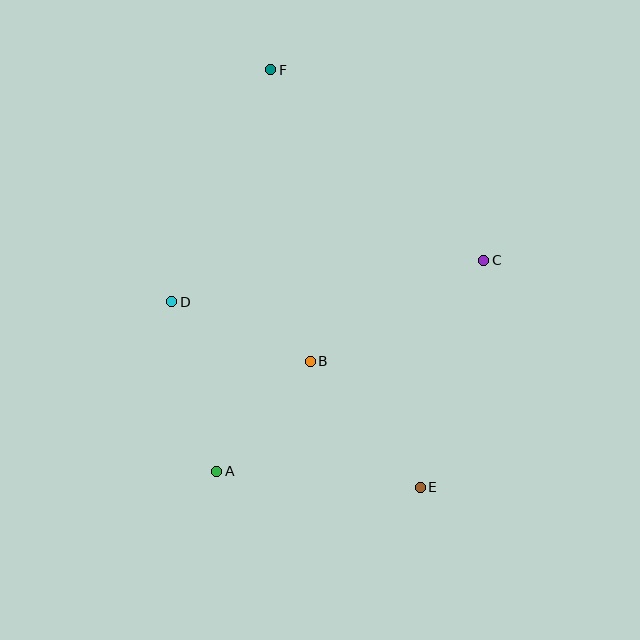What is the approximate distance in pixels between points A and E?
The distance between A and E is approximately 204 pixels.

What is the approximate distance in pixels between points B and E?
The distance between B and E is approximately 167 pixels.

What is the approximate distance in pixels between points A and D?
The distance between A and D is approximately 175 pixels.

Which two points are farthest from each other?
Points E and F are farthest from each other.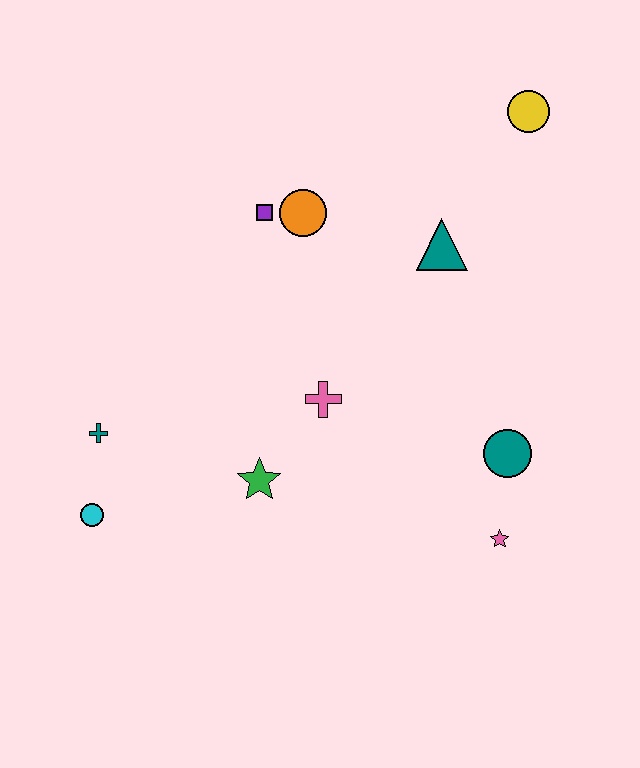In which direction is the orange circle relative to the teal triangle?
The orange circle is to the left of the teal triangle.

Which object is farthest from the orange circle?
The pink star is farthest from the orange circle.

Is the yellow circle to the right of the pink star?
Yes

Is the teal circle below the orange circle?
Yes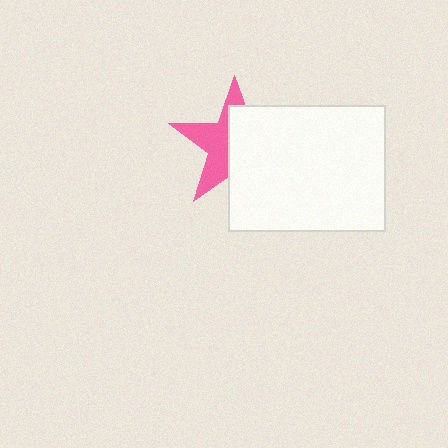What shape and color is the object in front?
The object in front is a white rectangle.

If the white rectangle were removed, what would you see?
You would see the complete pink star.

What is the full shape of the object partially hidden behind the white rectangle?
The partially hidden object is a pink star.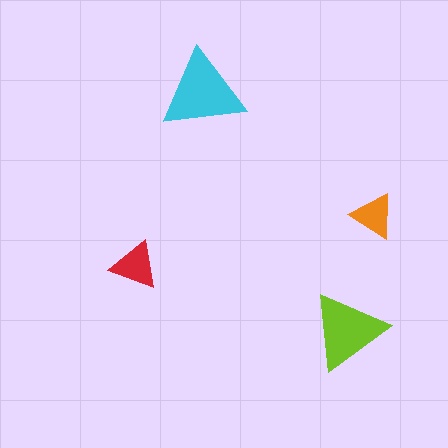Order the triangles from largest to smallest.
the cyan one, the lime one, the red one, the orange one.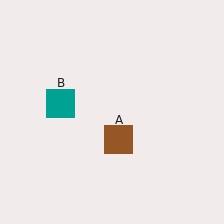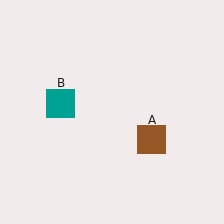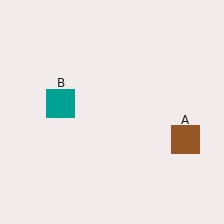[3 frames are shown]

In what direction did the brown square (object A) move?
The brown square (object A) moved right.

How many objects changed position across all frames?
1 object changed position: brown square (object A).